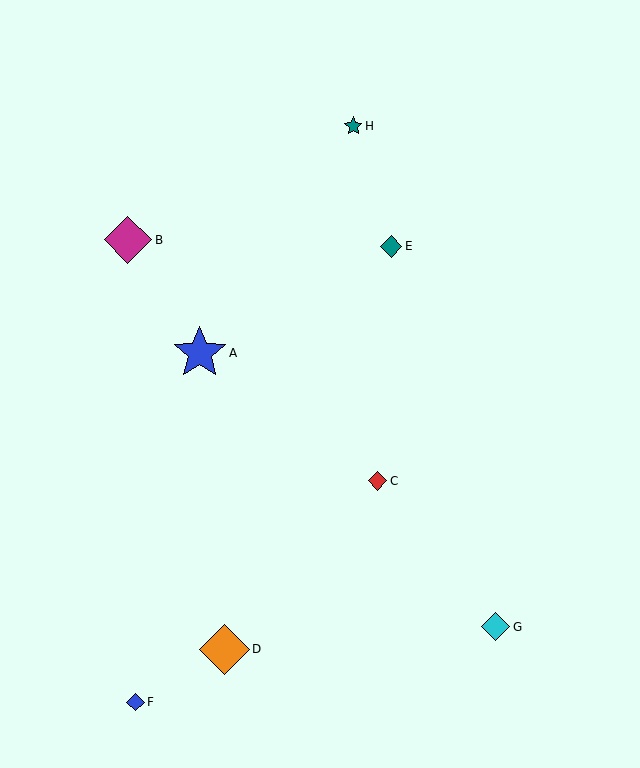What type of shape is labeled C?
Shape C is a red diamond.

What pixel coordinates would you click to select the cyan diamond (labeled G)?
Click at (496, 627) to select the cyan diamond G.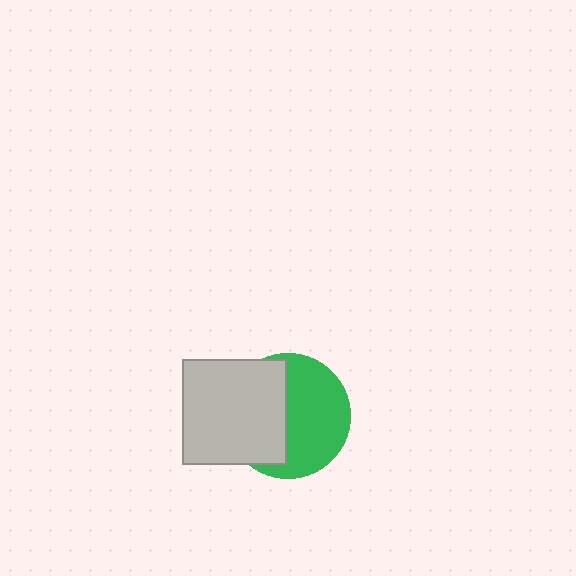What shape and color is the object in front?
The object in front is a light gray square.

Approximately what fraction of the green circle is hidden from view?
Roughly 46% of the green circle is hidden behind the light gray square.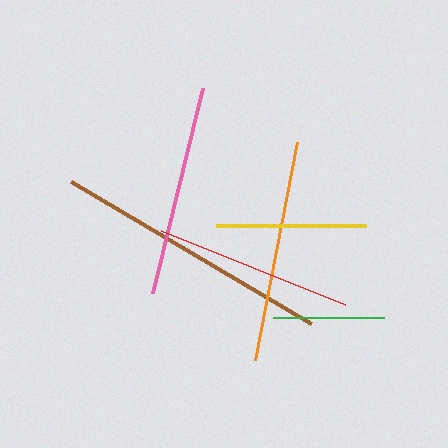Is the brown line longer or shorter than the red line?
The brown line is longer than the red line.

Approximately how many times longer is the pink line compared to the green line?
The pink line is approximately 1.9 times the length of the green line.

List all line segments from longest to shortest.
From longest to shortest: brown, orange, pink, red, yellow, green.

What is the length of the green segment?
The green segment is approximately 111 pixels long.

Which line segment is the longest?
The brown line is the longest at approximately 279 pixels.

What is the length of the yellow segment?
The yellow segment is approximately 150 pixels long.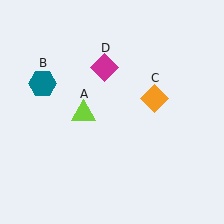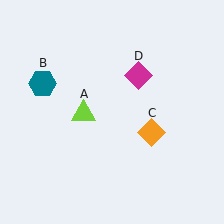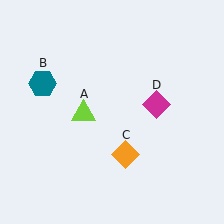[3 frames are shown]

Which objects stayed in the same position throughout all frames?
Lime triangle (object A) and teal hexagon (object B) remained stationary.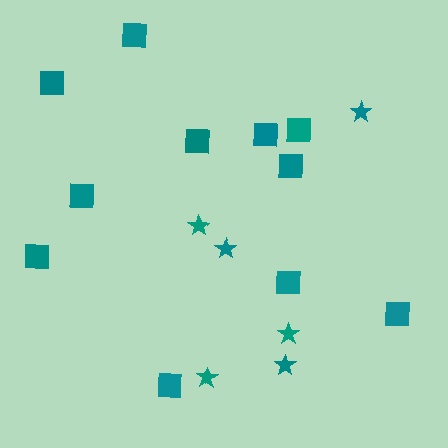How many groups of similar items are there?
There are 2 groups: one group of squares (11) and one group of stars (6).